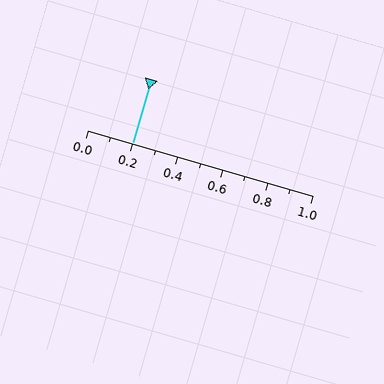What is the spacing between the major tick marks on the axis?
The major ticks are spaced 0.2 apart.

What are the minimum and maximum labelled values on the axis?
The axis runs from 0.0 to 1.0.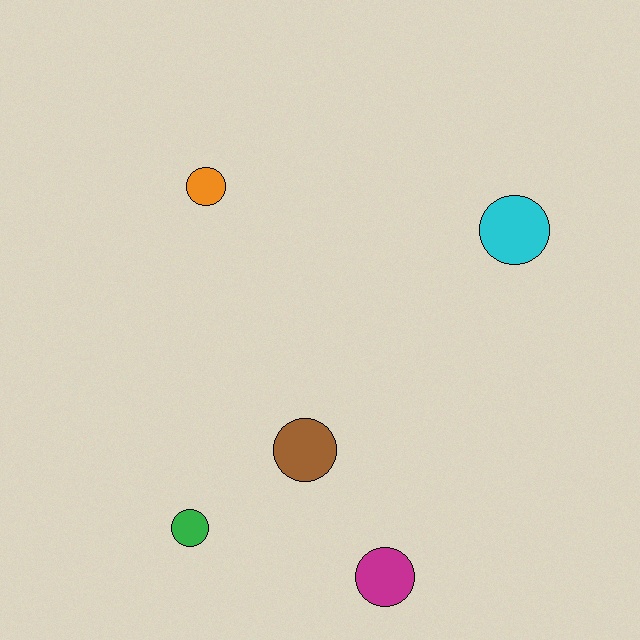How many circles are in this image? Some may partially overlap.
There are 5 circles.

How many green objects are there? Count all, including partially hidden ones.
There is 1 green object.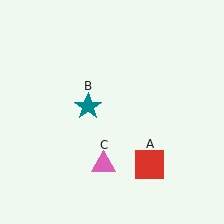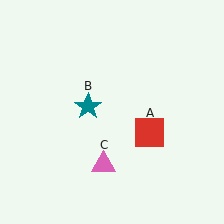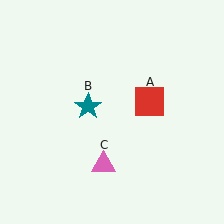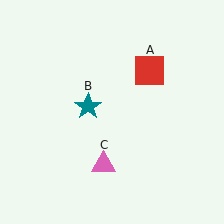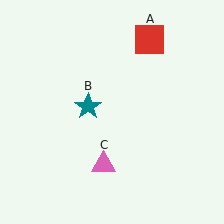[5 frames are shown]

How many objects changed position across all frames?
1 object changed position: red square (object A).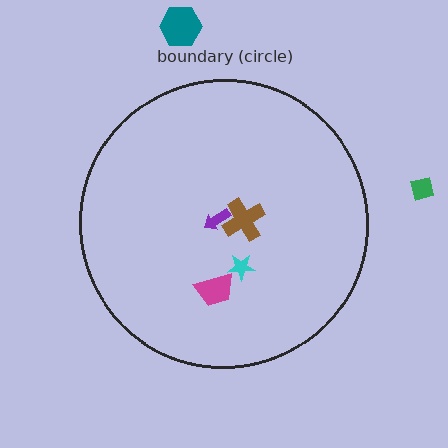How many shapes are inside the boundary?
4 inside, 2 outside.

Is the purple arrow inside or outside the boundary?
Inside.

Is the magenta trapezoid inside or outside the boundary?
Inside.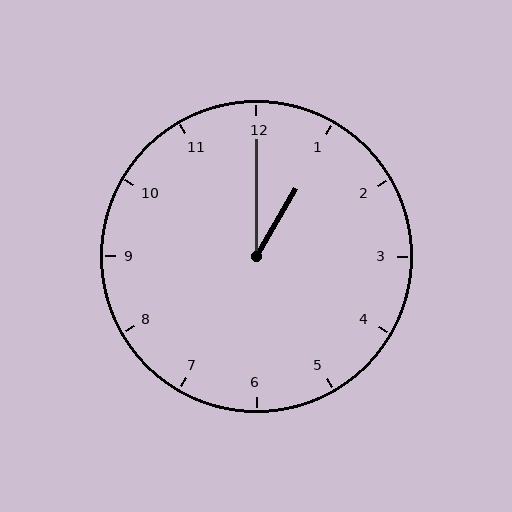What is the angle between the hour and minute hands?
Approximately 30 degrees.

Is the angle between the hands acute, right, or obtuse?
It is acute.